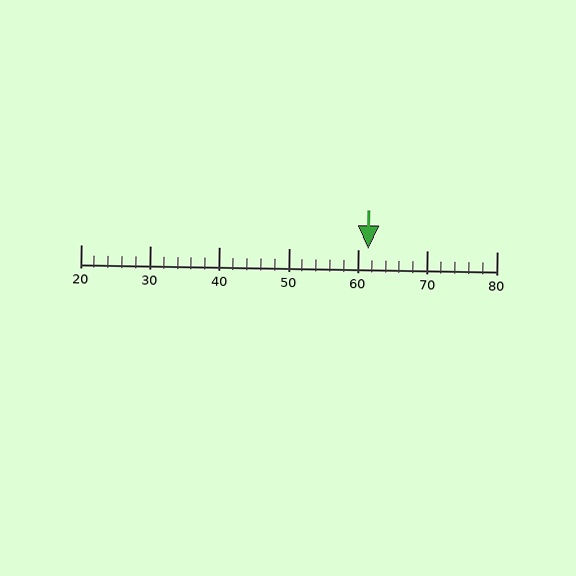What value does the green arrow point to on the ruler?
The green arrow points to approximately 62.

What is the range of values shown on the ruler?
The ruler shows values from 20 to 80.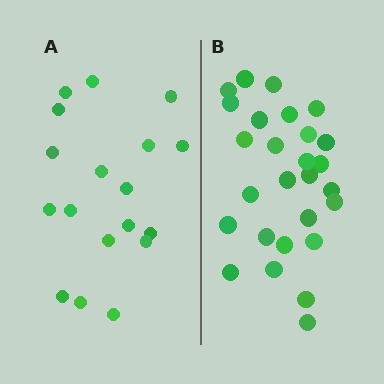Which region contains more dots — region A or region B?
Region B (the right region) has more dots.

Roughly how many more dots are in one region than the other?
Region B has roughly 8 or so more dots than region A.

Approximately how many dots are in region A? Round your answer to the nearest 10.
About 20 dots. (The exact count is 18, which rounds to 20.)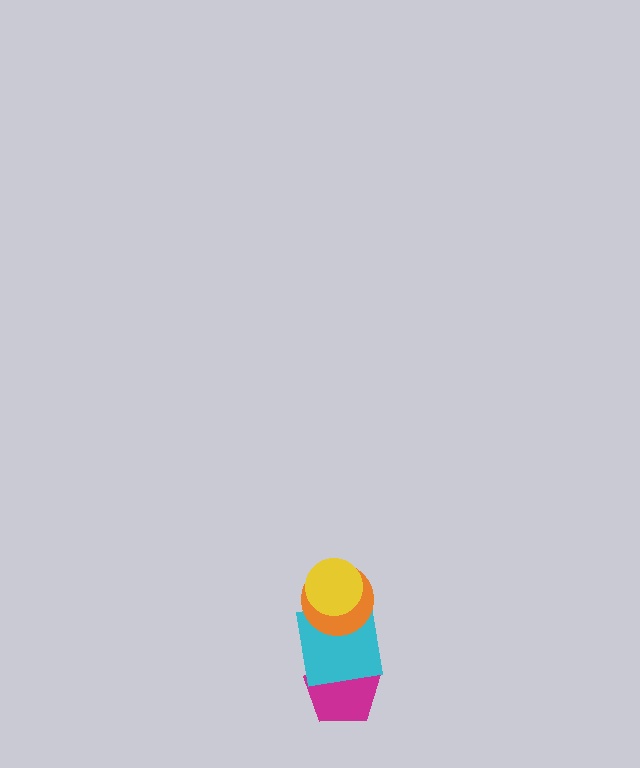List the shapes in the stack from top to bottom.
From top to bottom: the yellow circle, the orange circle, the cyan square, the magenta pentagon.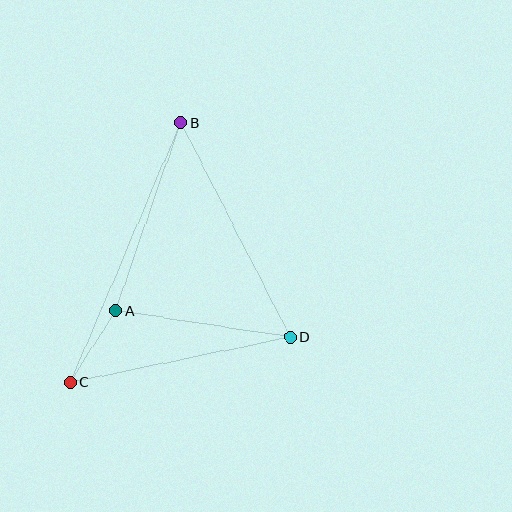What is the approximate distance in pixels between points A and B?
The distance between A and B is approximately 199 pixels.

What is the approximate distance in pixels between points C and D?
The distance between C and D is approximately 225 pixels.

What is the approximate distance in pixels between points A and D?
The distance between A and D is approximately 176 pixels.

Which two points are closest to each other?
Points A and C are closest to each other.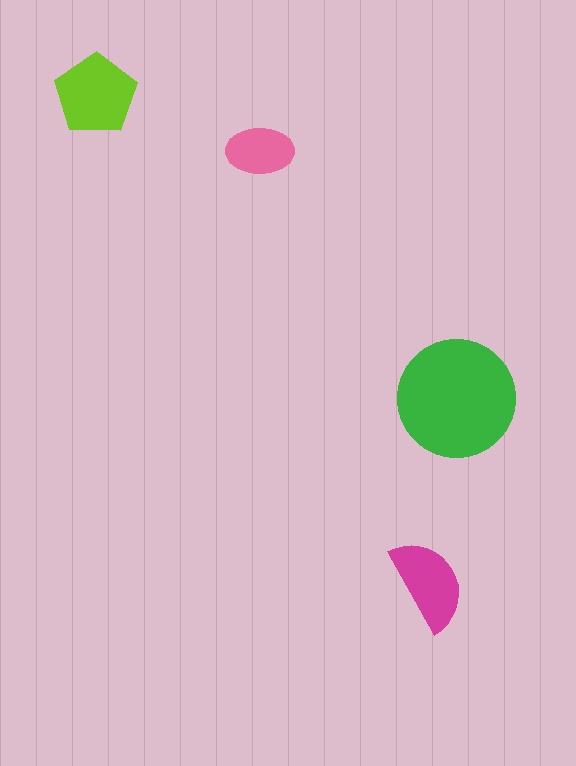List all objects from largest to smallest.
The green circle, the lime pentagon, the magenta semicircle, the pink ellipse.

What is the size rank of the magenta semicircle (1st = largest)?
3rd.